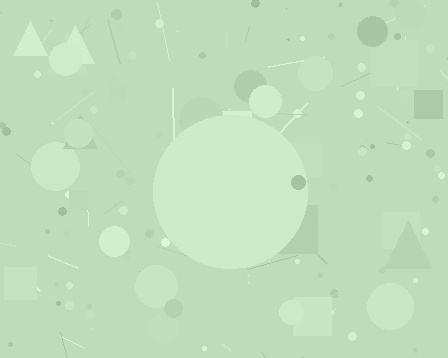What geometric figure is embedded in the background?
A circle is embedded in the background.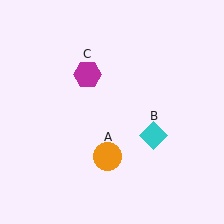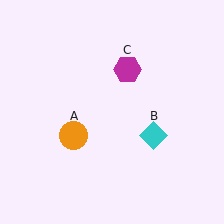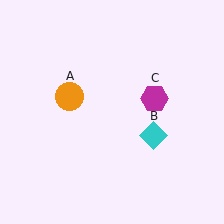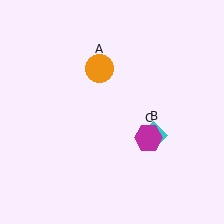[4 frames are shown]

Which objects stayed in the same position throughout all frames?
Cyan diamond (object B) remained stationary.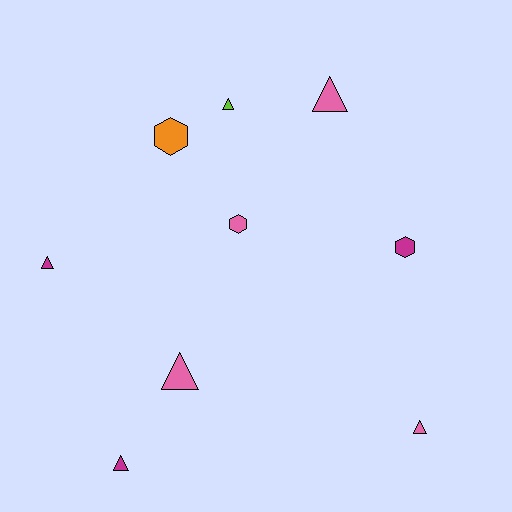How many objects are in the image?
There are 9 objects.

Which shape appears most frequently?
Triangle, with 6 objects.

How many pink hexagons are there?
There is 1 pink hexagon.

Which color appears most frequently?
Pink, with 4 objects.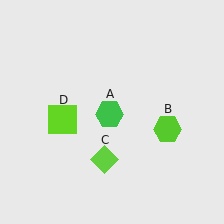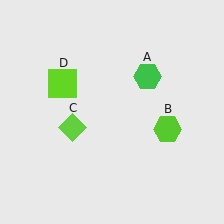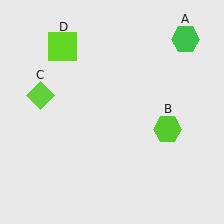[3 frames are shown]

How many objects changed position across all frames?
3 objects changed position: green hexagon (object A), lime diamond (object C), lime square (object D).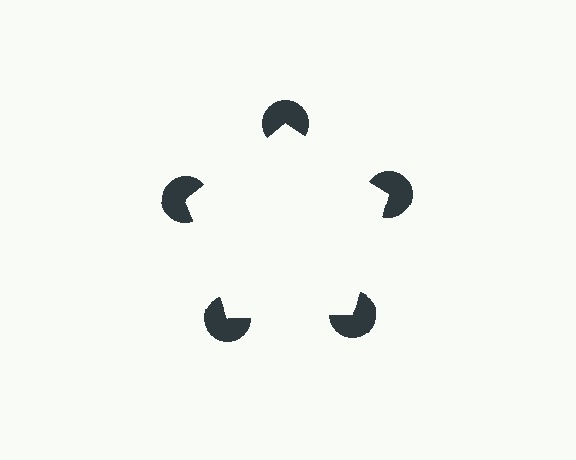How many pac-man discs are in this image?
There are 5 — one at each vertex of the illusory pentagon.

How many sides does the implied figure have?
5 sides.